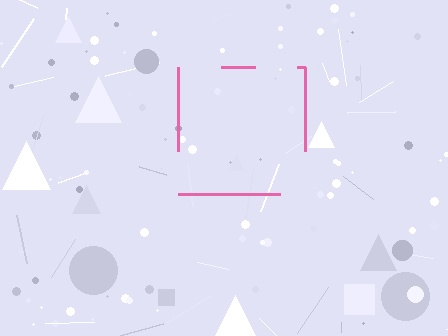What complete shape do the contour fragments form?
The contour fragments form a square.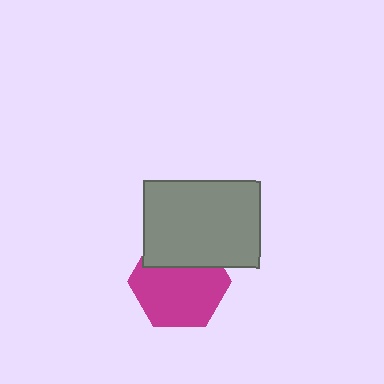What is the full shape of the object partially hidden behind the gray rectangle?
The partially hidden object is a magenta hexagon.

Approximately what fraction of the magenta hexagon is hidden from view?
Roughly 31% of the magenta hexagon is hidden behind the gray rectangle.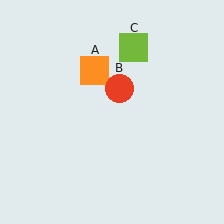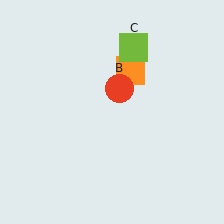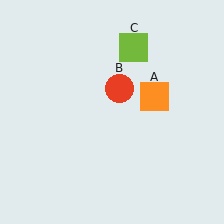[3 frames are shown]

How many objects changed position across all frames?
1 object changed position: orange square (object A).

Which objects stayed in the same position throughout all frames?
Red circle (object B) and lime square (object C) remained stationary.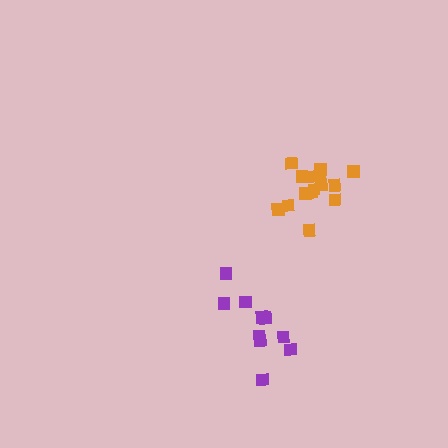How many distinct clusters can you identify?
There are 2 distinct clusters.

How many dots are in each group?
Group 1: 15 dots, Group 2: 10 dots (25 total).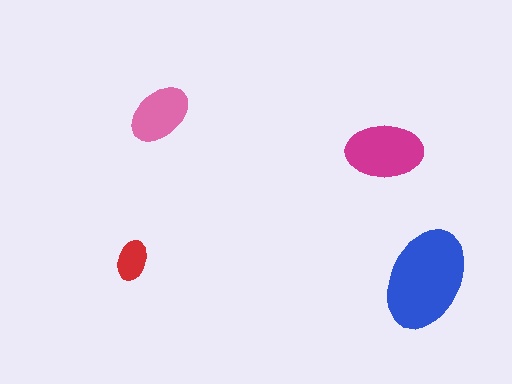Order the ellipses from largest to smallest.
the blue one, the magenta one, the pink one, the red one.